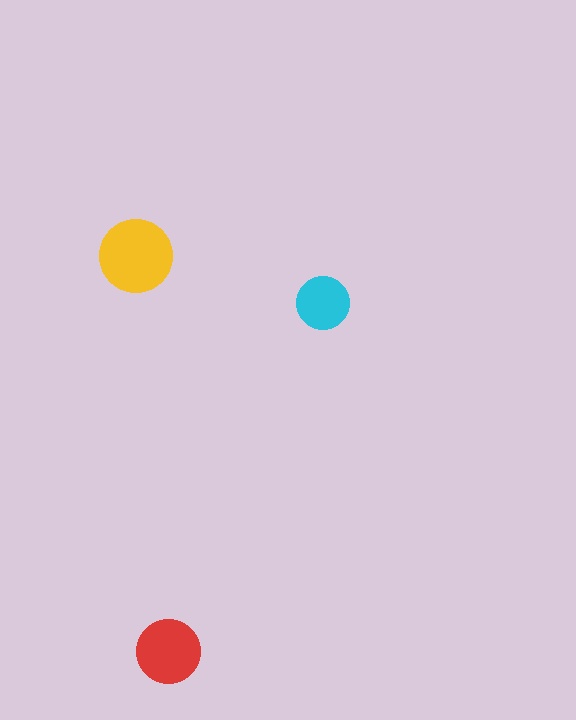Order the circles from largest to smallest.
the yellow one, the red one, the cyan one.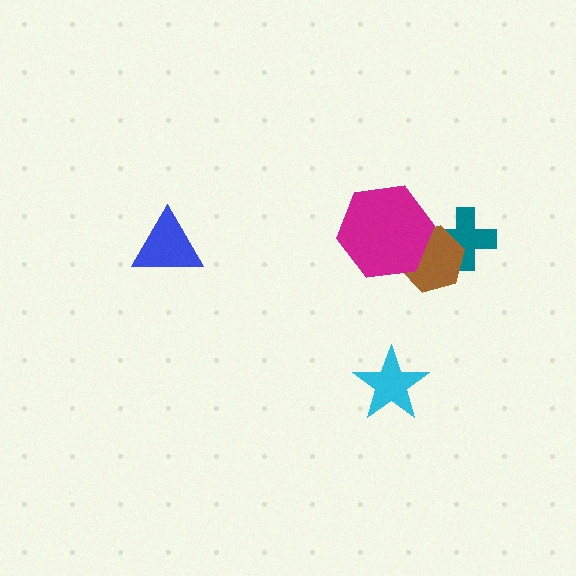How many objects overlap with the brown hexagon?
2 objects overlap with the brown hexagon.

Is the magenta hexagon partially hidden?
No, no other shape covers it.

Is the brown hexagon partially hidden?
Yes, it is partially covered by another shape.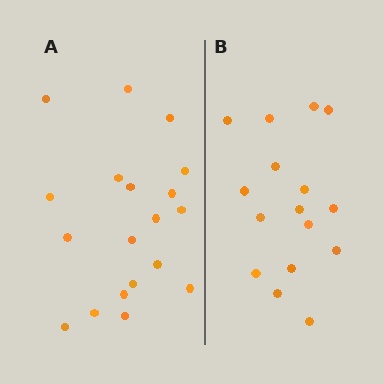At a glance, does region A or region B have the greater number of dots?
Region A (the left region) has more dots.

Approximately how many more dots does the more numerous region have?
Region A has just a few more — roughly 2 or 3 more dots than region B.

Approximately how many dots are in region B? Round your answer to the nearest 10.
About 20 dots. (The exact count is 16, which rounds to 20.)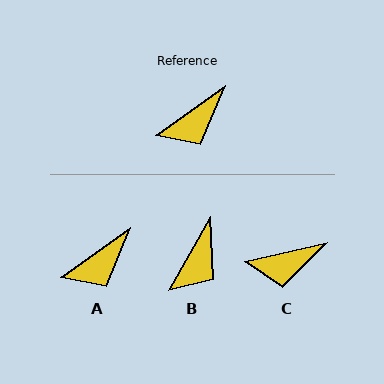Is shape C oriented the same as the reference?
No, it is off by about 22 degrees.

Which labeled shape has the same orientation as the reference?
A.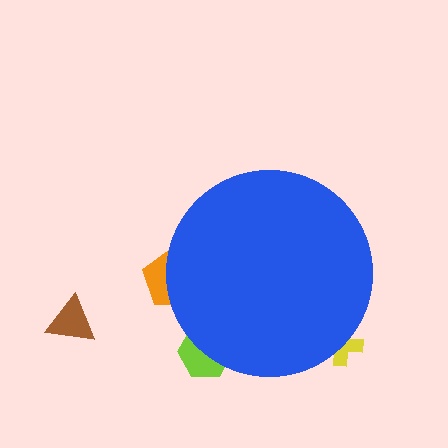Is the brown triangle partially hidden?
No, the brown triangle is fully visible.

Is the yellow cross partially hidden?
Yes, the yellow cross is partially hidden behind the blue circle.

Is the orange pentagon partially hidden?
Yes, the orange pentagon is partially hidden behind the blue circle.